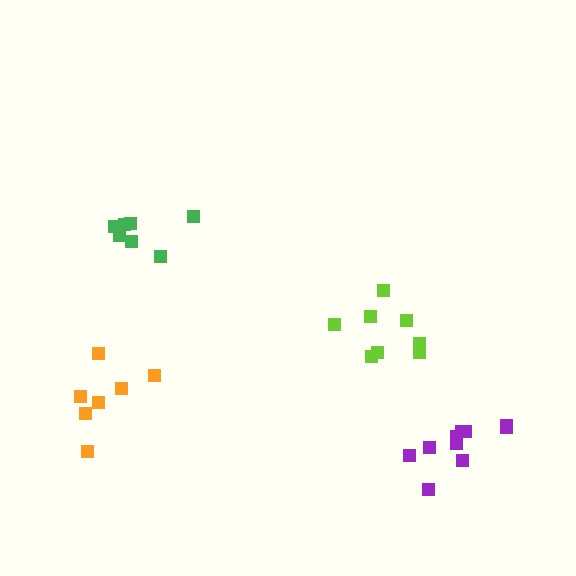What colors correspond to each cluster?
The clusters are colored: green, orange, lime, purple.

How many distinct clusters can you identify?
There are 4 distinct clusters.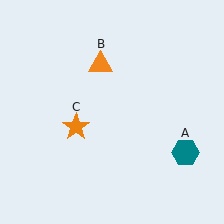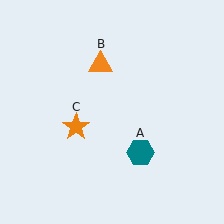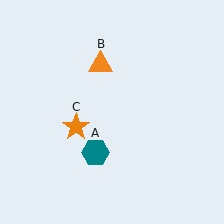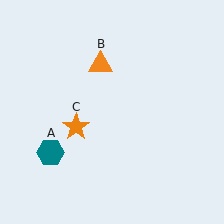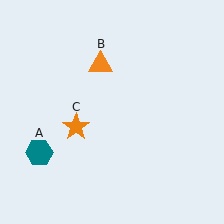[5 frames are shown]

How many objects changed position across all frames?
1 object changed position: teal hexagon (object A).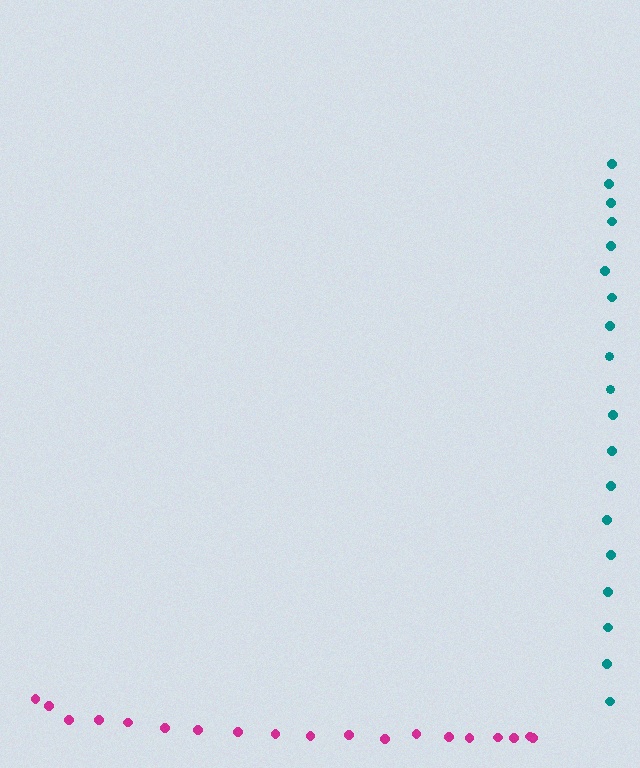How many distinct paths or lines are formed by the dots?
There are 2 distinct paths.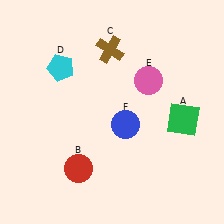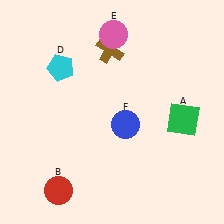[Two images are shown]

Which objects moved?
The objects that moved are: the red circle (B), the pink circle (E).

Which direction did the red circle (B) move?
The red circle (B) moved down.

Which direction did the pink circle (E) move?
The pink circle (E) moved up.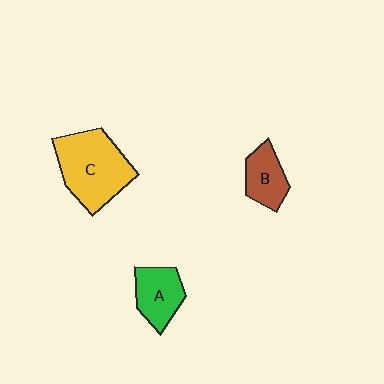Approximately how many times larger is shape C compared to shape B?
Approximately 2.1 times.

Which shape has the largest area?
Shape C (yellow).